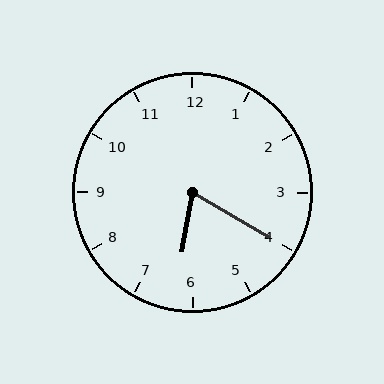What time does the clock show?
6:20.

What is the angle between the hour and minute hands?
Approximately 70 degrees.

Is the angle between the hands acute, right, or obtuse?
It is acute.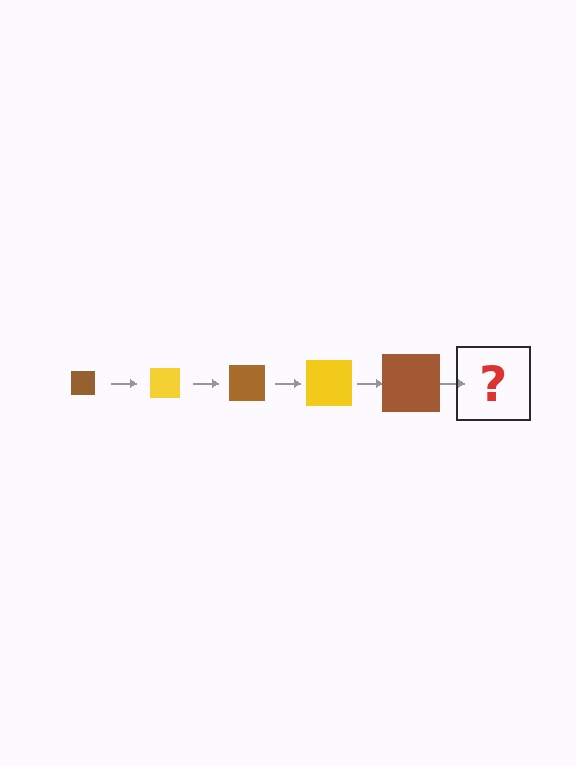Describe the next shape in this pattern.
It should be a yellow square, larger than the previous one.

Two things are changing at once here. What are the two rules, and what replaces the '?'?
The two rules are that the square grows larger each step and the color cycles through brown and yellow. The '?' should be a yellow square, larger than the previous one.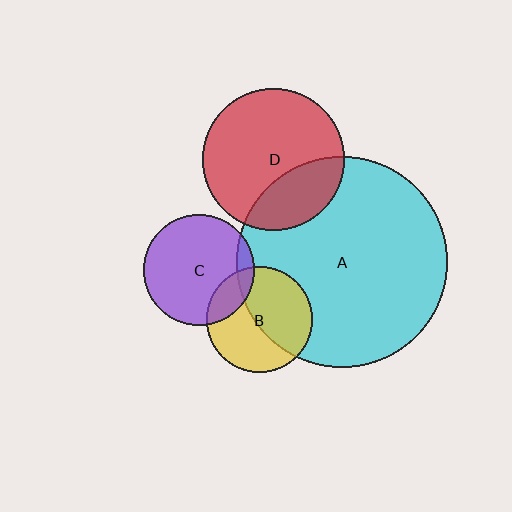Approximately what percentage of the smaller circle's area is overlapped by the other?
Approximately 50%.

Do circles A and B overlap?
Yes.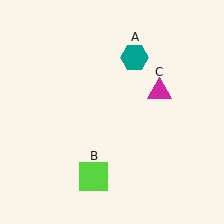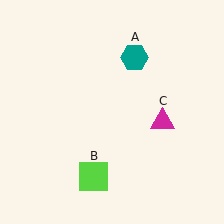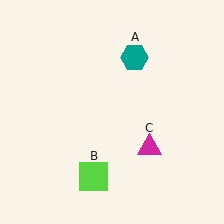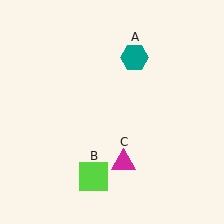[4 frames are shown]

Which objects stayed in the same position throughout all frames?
Teal hexagon (object A) and lime square (object B) remained stationary.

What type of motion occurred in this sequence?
The magenta triangle (object C) rotated clockwise around the center of the scene.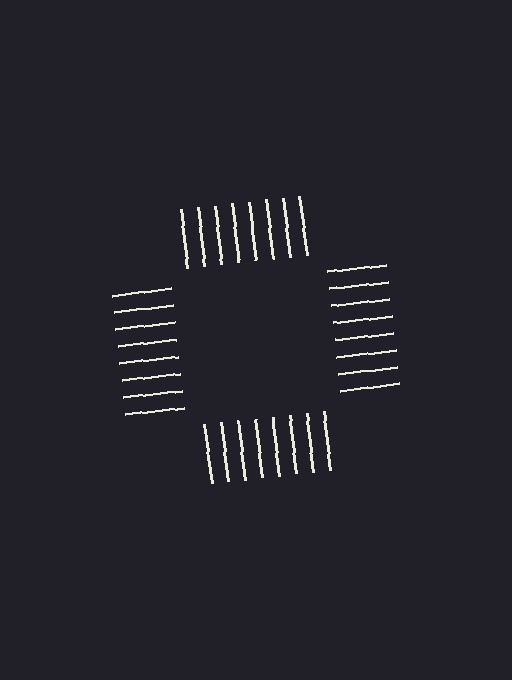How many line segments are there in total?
32 — 8 along each of the 4 edges.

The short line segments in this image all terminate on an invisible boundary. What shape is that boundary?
An illusory square — the line segments terminate on its edges but no continuous stroke is drawn.